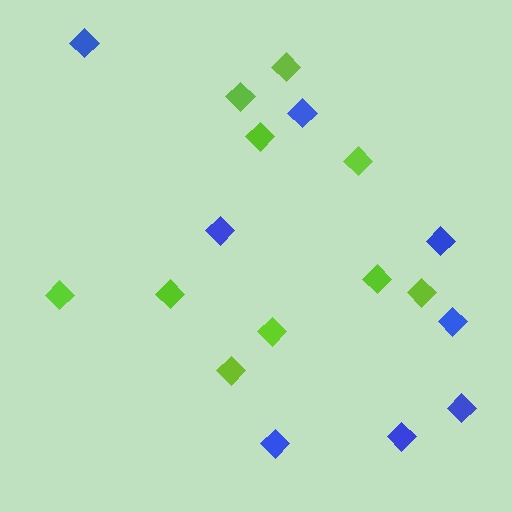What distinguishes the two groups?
There are 2 groups: one group of lime diamonds (10) and one group of blue diamonds (8).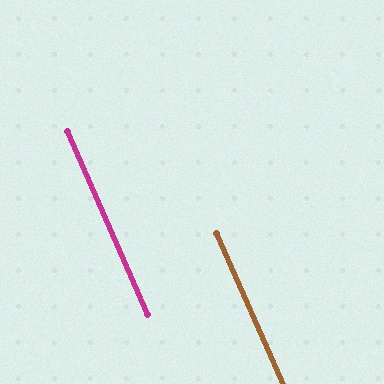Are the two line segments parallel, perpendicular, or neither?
Parallel — their directions differ by only 0.3°.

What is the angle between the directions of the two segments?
Approximately 0 degrees.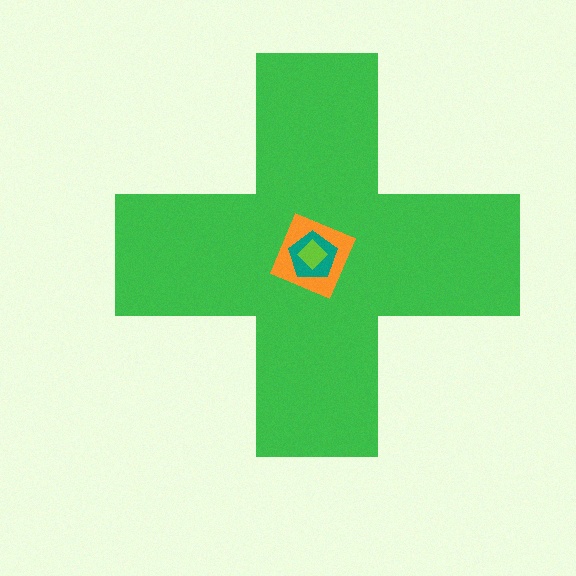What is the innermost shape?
The lime diamond.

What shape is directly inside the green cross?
The orange square.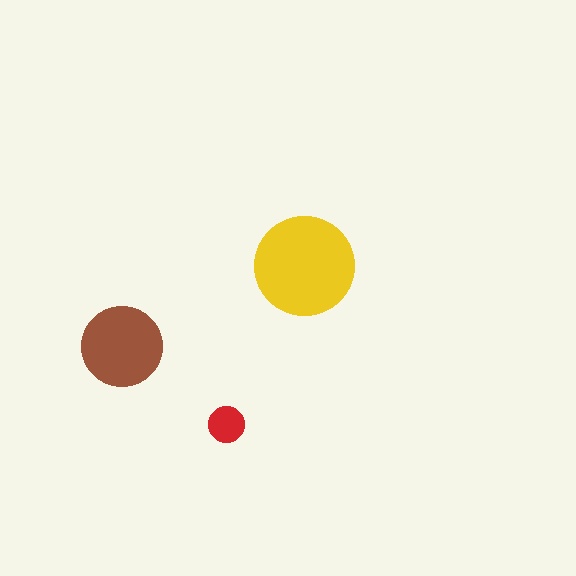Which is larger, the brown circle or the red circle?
The brown one.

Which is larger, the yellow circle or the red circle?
The yellow one.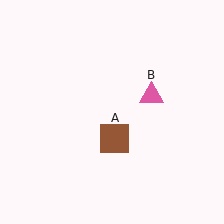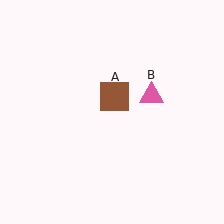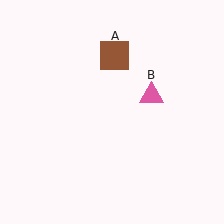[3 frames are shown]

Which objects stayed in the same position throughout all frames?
Pink triangle (object B) remained stationary.